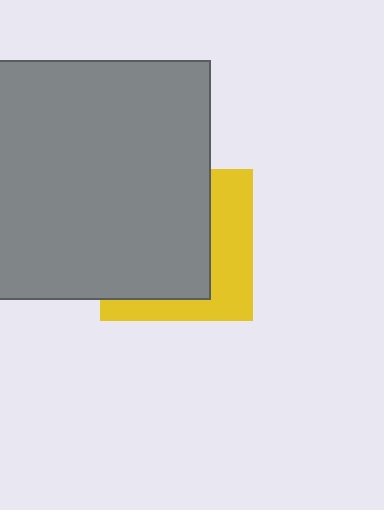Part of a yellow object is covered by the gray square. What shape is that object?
It is a square.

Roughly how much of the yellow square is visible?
A small part of it is visible (roughly 38%).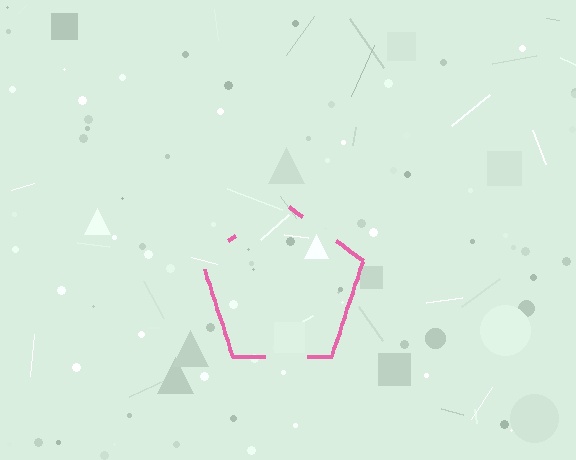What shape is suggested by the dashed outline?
The dashed outline suggests a pentagon.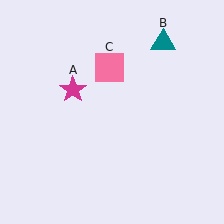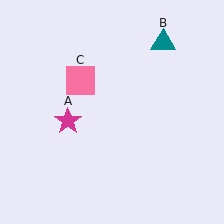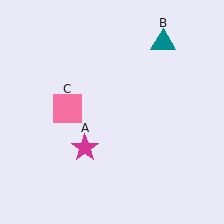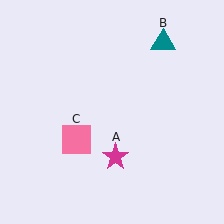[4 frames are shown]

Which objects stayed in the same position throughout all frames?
Teal triangle (object B) remained stationary.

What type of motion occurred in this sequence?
The magenta star (object A), pink square (object C) rotated counterclockwise around the center of the scene.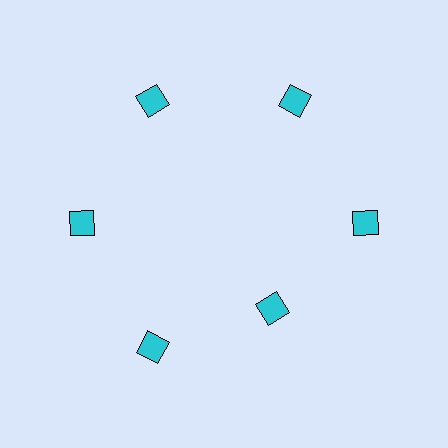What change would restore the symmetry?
The symmetry would be restored by moving it outward, back onto the ring so that all 6 diamonds sit at equal angles and equal distance from the center.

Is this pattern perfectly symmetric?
No. The 6 cyan diamonds are arranged in a ring, but one element near the 5 o'clock position is pulled inward toward the center, breaking the 6-fold rotational symmetry.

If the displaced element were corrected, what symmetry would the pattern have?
It would have 6-fold rotational symmetry — the pattern would map onto itself every 60 degrees.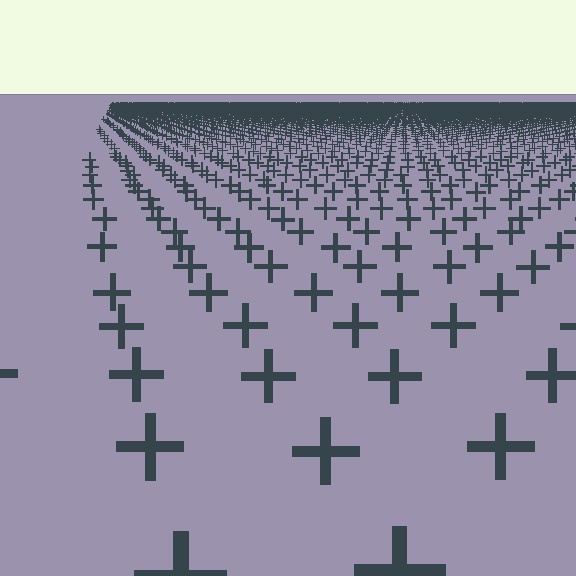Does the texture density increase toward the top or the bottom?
Density increases toward the top.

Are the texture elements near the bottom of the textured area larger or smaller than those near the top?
Larger. Near the bottom, elements are closer to the viewer and appear at a bigger on-screen size.